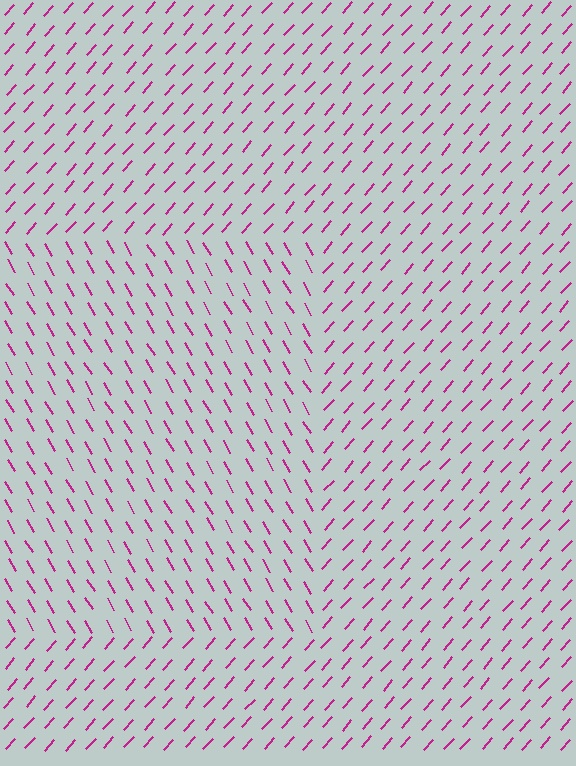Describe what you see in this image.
The image is filled with small magenta line segments. A rectangle region in the image has lines oriented differently from the surrounding lines, creating a visible texture boundary.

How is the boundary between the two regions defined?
The boundary is defined purely by a change in line orientation (approximately 72 degrees difference). All lines are the same color and thickness.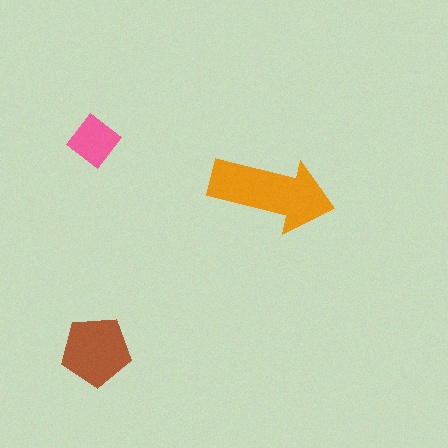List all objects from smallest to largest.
The pink diamond, the brown pentagon, the orange arrow.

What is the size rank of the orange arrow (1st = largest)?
1st.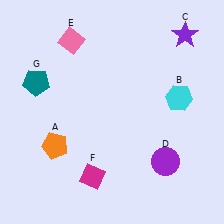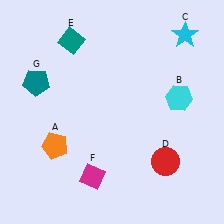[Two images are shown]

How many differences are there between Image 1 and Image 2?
There are 3 differences between the two images.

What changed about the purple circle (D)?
In Image 1, D is purple. In Image 2, it changed to red.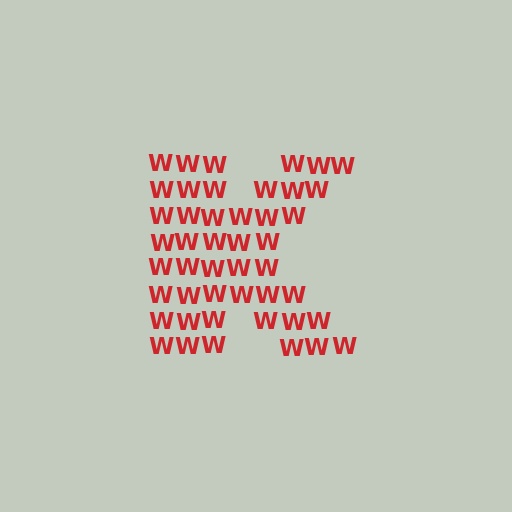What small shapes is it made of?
It is made of small letter W's.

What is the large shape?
The large shape is the letter K.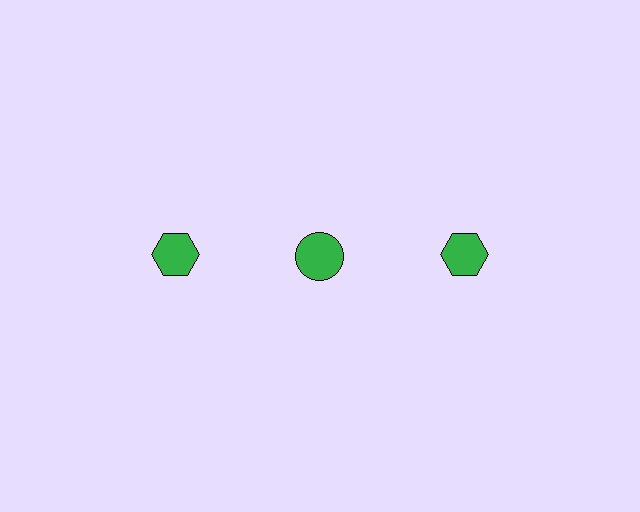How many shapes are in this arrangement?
There are 3 shapes arranged in a grid pattern.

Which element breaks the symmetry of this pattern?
The green circle in the top row, second from left column breaks the symmetry. All other shapes are green hexagons.